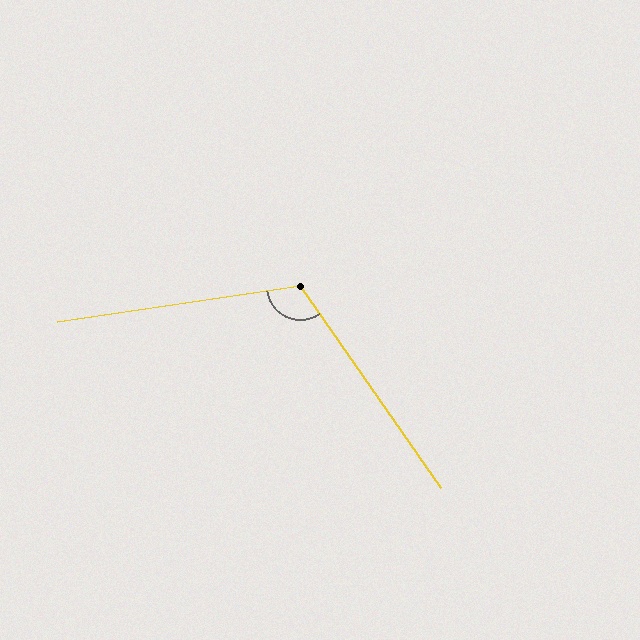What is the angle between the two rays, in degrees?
Approximately 117 degrees.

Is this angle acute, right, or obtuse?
It is obtuse.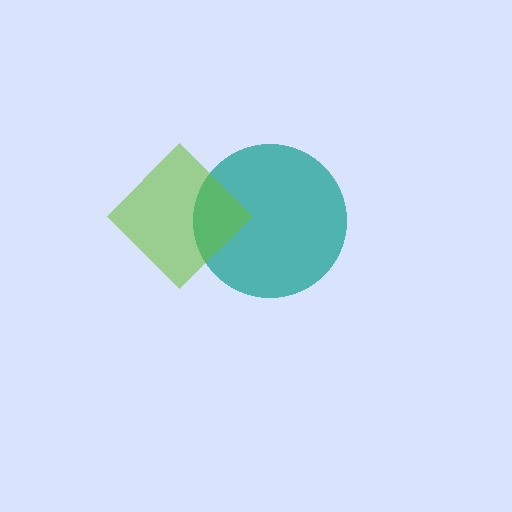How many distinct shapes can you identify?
There are 2 distinct shapes: a teal circle, a lime diamond.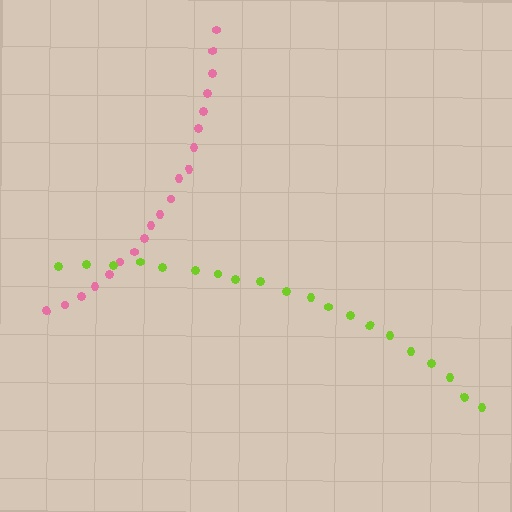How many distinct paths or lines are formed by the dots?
There are 2 distinct paths.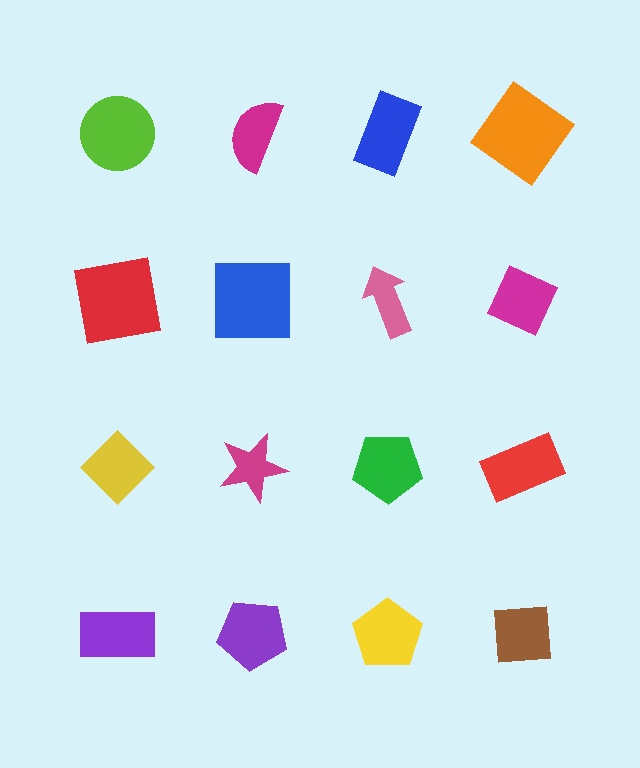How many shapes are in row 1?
4 shapes.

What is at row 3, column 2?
A magenta star.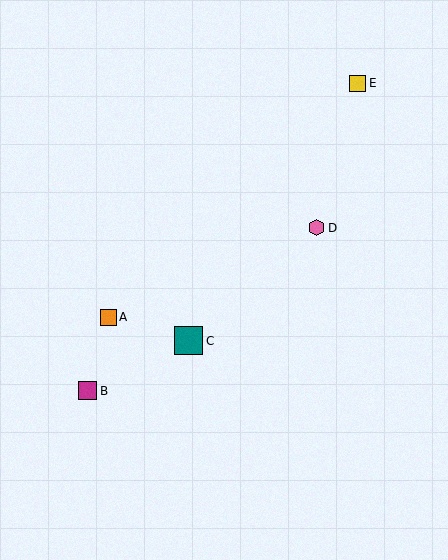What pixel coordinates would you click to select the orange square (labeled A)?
Click at (108, 317) to select the orange square A.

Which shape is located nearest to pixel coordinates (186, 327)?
The teal square (labeled C) at (189, 341) is nearest to that location.